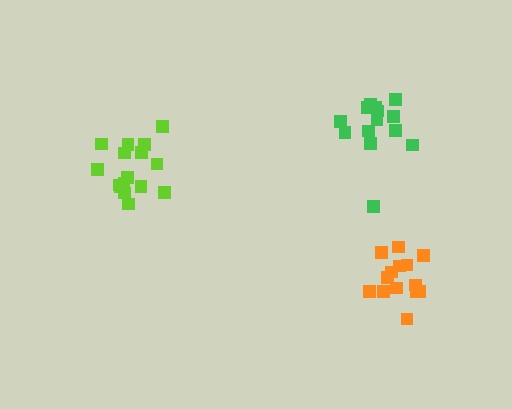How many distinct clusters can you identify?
There are 3 distinct clusters.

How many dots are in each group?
Group 1: 14 dots, Group 2: 14 dots, Group 3: 16 dots (44 total).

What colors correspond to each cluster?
The clusters are colored: orange, green, lime.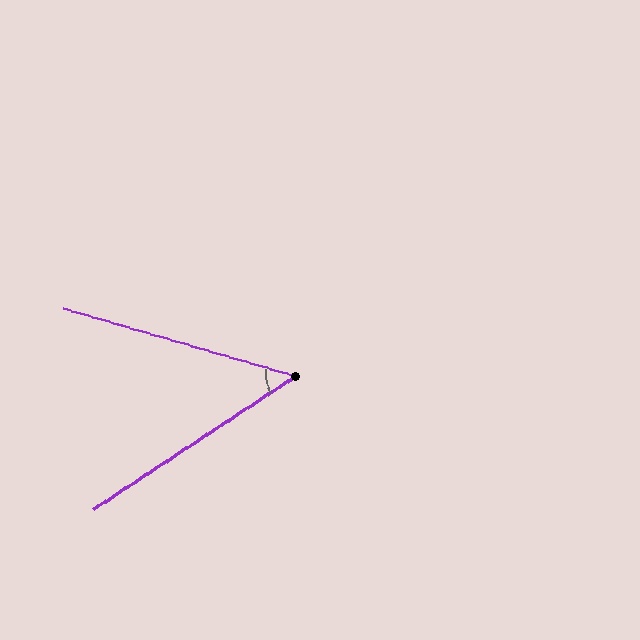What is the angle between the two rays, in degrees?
Approximately 50 degrees.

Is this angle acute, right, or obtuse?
It is acute.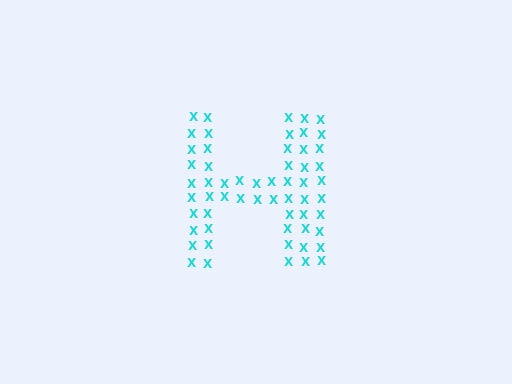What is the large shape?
The large shape is the letter H.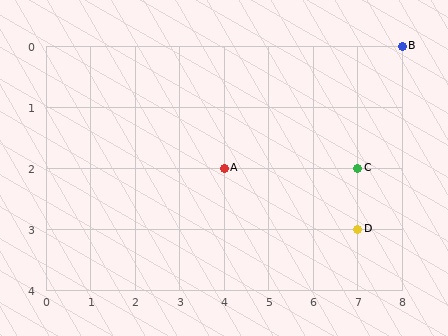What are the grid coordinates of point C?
Point C is at grid coordinates (7, 2).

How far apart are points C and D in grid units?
Points C and D are 1 row apart.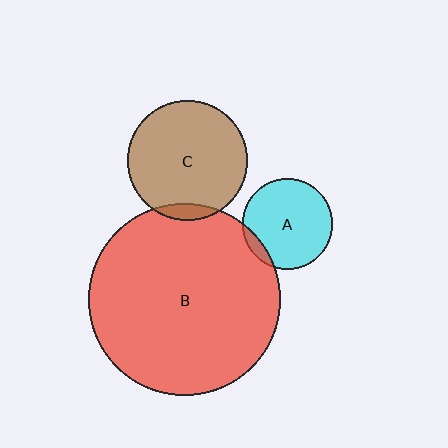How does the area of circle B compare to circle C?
Approximately 2.6 times.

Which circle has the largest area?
Circle B (red).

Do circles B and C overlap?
Yes.